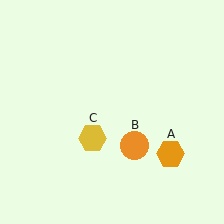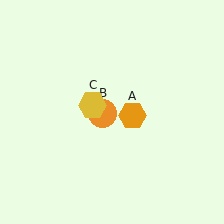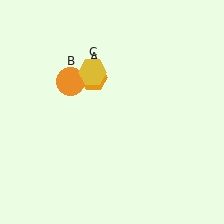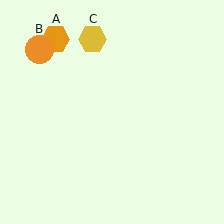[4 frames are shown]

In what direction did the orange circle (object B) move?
The orange circle (object B) moved up and to the left.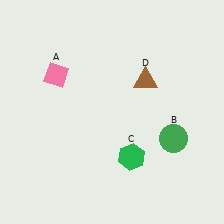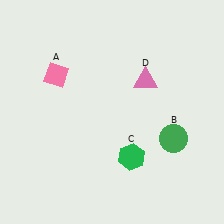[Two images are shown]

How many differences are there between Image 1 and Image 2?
There is 1 difference between the two images.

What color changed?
The triangle (D) changed from brown in Image 1 to pink in Image 2.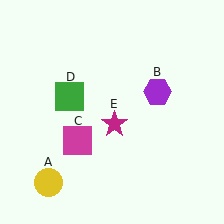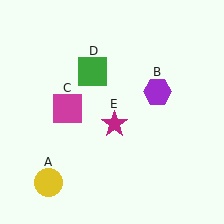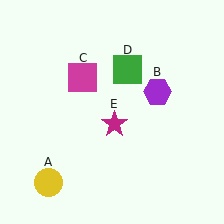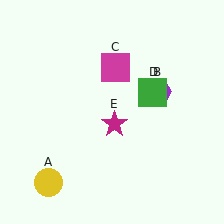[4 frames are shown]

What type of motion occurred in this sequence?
The magenta square (object C), green square (object D) rotated clockwise around the center of the scene.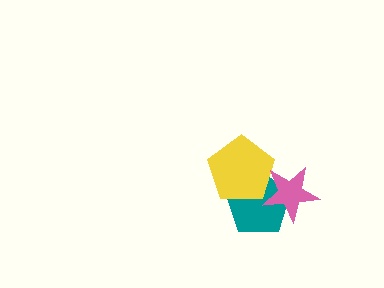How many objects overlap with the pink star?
2 objects overlap with the pink star.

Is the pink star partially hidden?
No, no other shape covers it.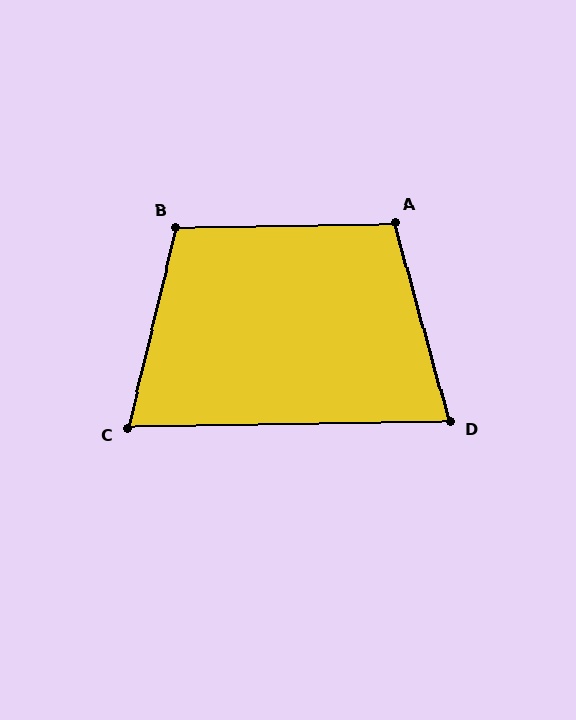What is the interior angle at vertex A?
Approximately 104 degrees (obtuse).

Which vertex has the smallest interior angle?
D, at approximately 75 degrees.